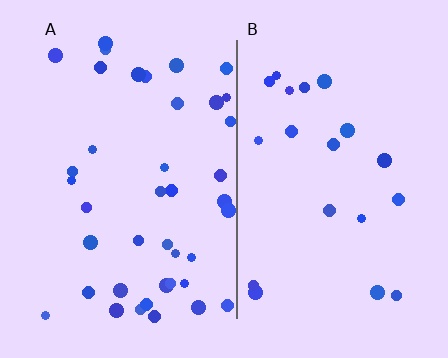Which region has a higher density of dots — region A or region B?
A (the left).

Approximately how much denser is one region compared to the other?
Approximately 2.0× — region A over region B.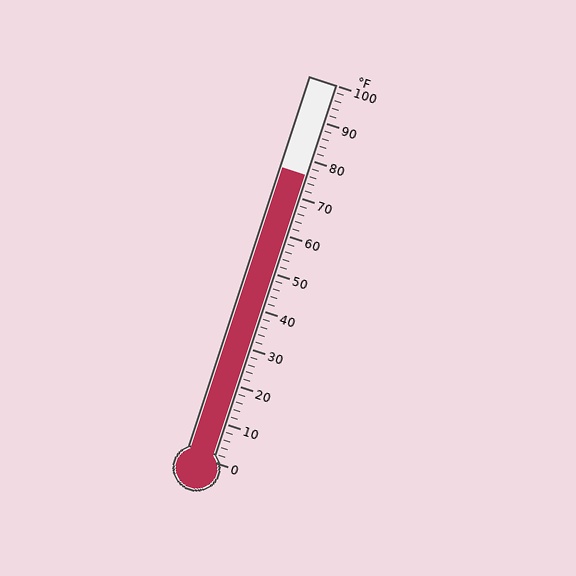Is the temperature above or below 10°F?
The temperature is above 10°F.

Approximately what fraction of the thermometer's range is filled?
The thermometer is filled to approximately 75% of its range.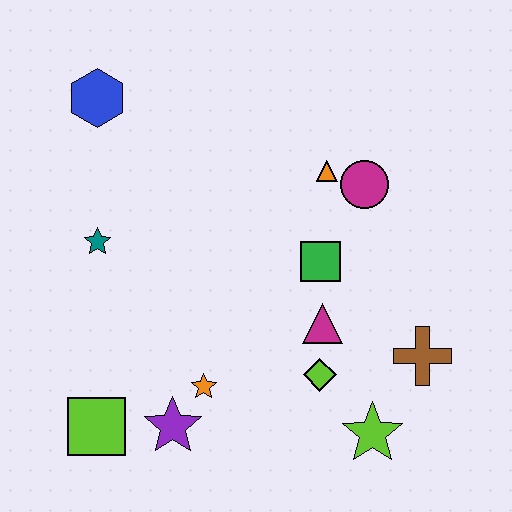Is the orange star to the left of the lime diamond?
Yes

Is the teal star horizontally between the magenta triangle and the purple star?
No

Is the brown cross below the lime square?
No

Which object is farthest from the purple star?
The blue hexagon is farthest from the purple star.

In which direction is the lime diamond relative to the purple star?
The lime diamond is to the right of the purple star.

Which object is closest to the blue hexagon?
The teal star is closest to the blue hexagon.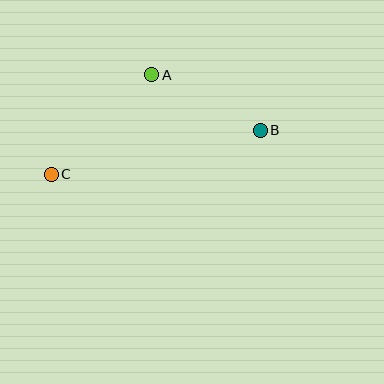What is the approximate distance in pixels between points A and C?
The distance between A and C is approximately 141 pixels.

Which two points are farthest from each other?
Points B and C are farthest from each other.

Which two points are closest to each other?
Points A and B are closest to each other.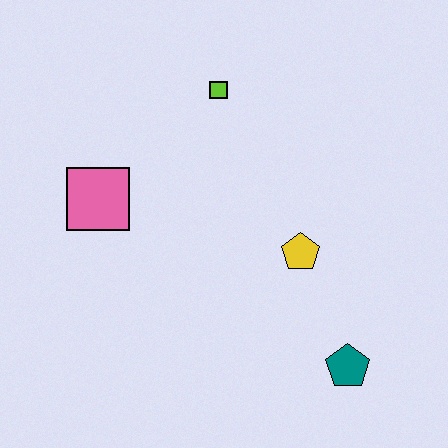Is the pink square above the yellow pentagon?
Yes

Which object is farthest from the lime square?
The teal pentagon is farthest from the lime square.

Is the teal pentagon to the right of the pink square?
Yes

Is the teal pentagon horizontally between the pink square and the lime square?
No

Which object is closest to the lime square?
The pink square is closest to the lime square.